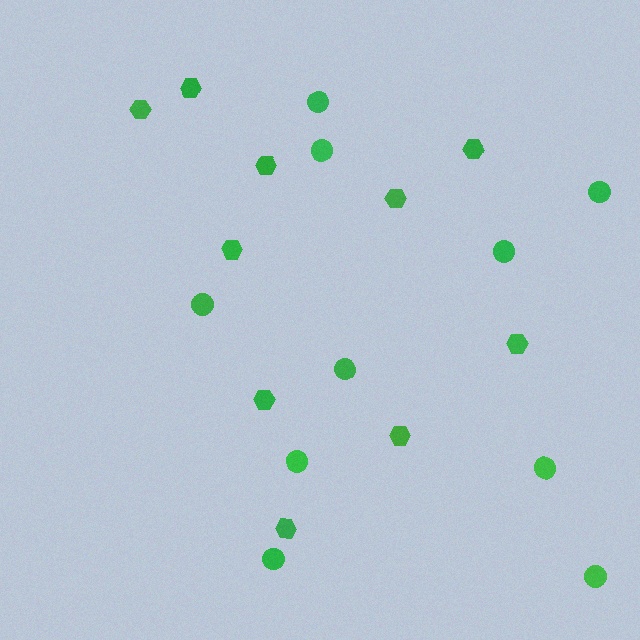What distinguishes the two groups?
There are 2 groups: one group of hexagons (10) and one group of circles (10).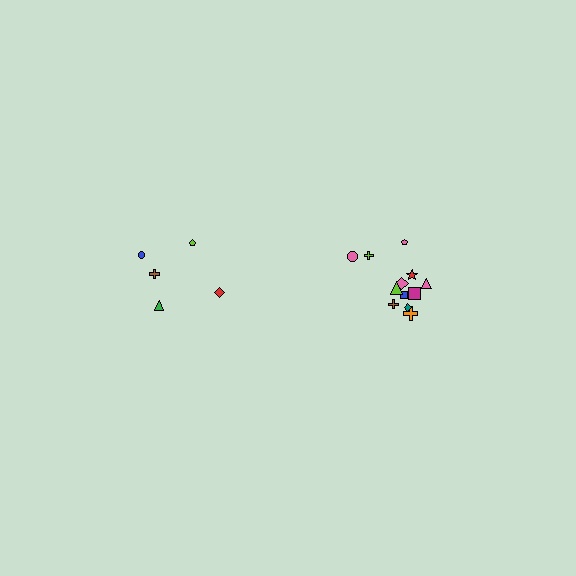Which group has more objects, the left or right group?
The right group.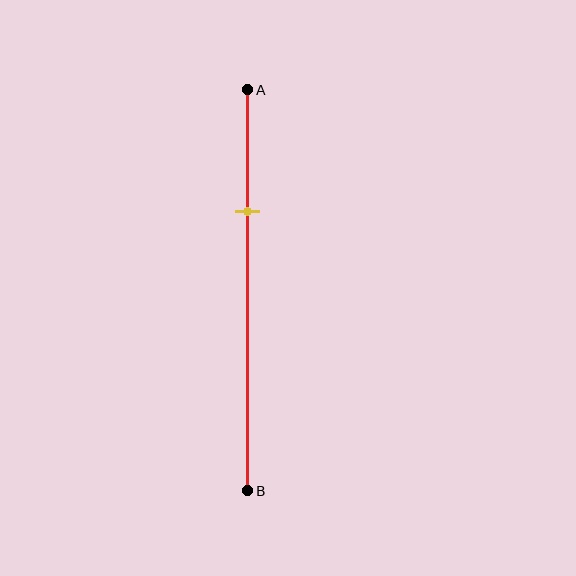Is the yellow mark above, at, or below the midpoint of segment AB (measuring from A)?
The yellow mark is above the midpoint of segment AB.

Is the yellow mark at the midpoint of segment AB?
No, the mark is at about 30% from A, not at the 50% midpoint.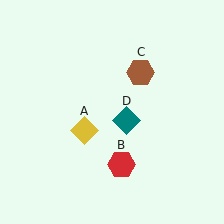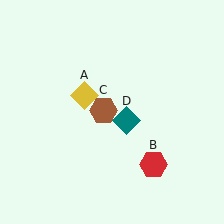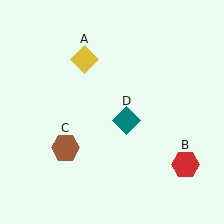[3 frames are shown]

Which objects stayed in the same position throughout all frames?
Teal diamond (object D) remained stationary.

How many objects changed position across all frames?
3 objects changed position: yellow diamond (object A), red hexagon (object B), brown hexagon (object C).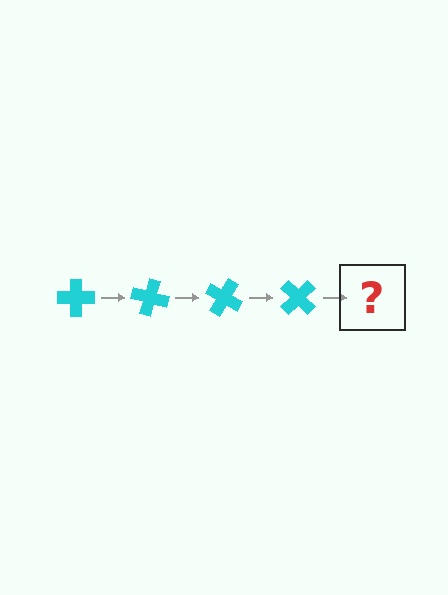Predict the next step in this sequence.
The next step is a cyan cross rotated 60 degrees.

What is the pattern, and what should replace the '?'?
The pattern is that the cross rotates 15 degrees each step. The '?' should be a cyan cross rotated 60 degrees.